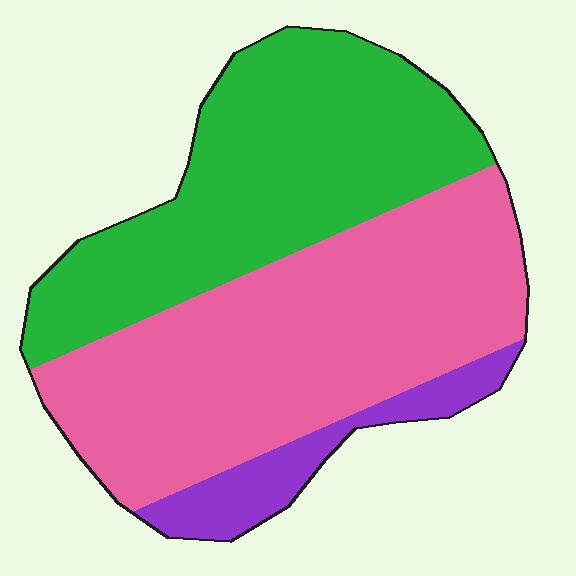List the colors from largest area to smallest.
From largest to smallest: pink, green, purple.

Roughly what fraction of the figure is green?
Green takes up about two fifths (2/5) of the figure.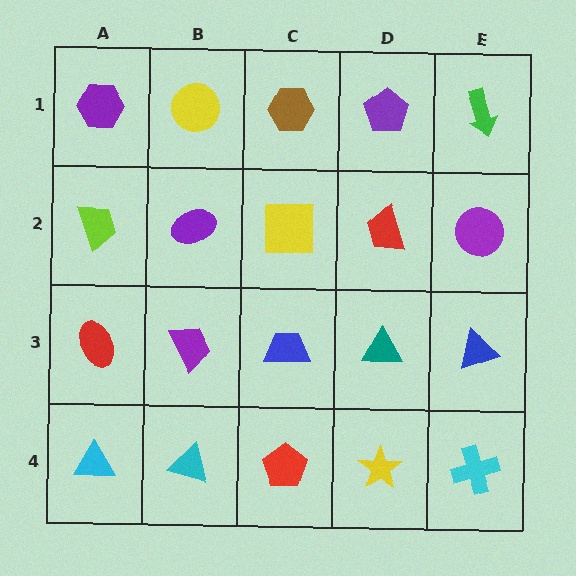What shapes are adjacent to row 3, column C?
A yellow square (row 2, column C), a red pentagon (row 4, column C), a purple trapezoid (row 3, column B), a teal triangle (row 3, column D).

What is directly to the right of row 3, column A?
A purple trapezoid.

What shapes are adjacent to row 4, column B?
A purple trapezoid (row 3, column B), a cyan triangle (row 4, column A), a red pentagon (row 4, column C).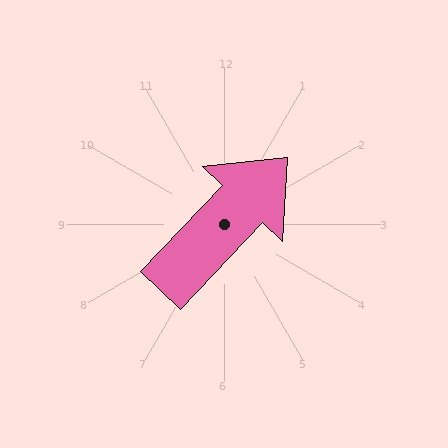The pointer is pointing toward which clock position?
Roughly 1 o'clock.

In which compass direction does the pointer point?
Northeast.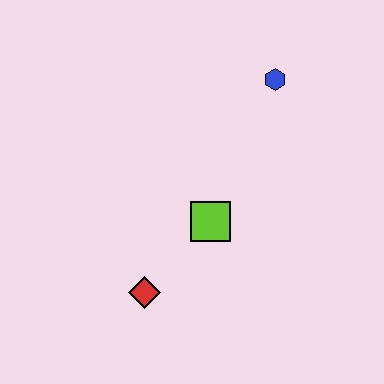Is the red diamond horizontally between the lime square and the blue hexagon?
No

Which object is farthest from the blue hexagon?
The red diamond is farthest from the blue hexagon.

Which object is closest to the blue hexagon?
The lime square is closest to the blue hexagon.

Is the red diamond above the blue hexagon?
No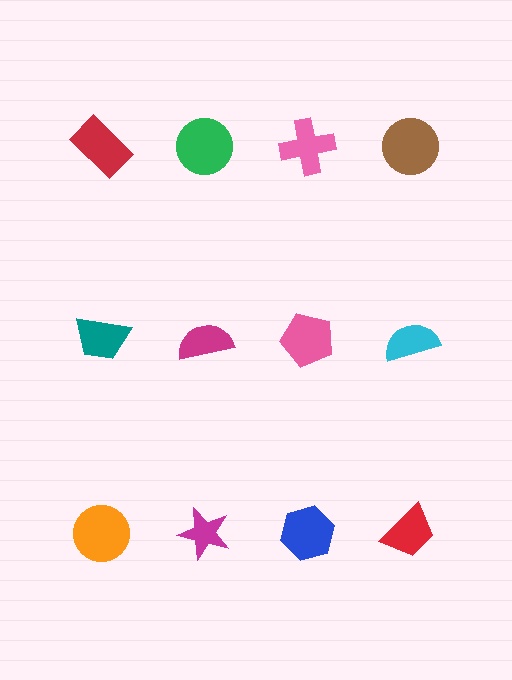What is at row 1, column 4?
A brown circle.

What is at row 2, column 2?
A magenta semicircle.